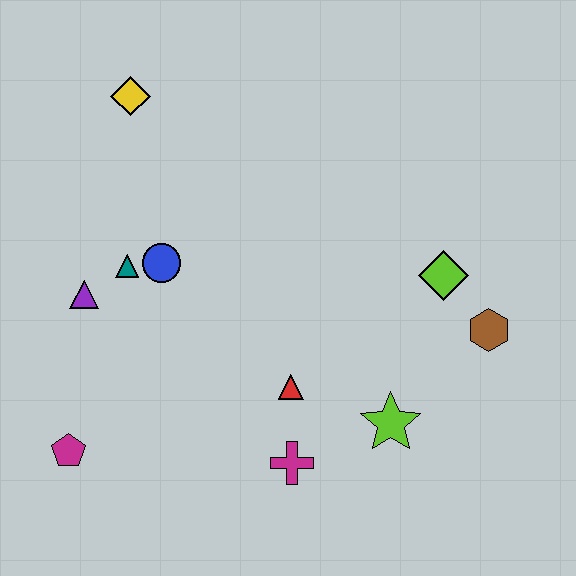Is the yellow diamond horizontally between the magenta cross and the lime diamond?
No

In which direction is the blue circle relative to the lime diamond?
The blue circle is to the left of the lime diamond.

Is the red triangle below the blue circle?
Yes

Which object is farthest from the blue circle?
The brown hexagon is farthest from the blue circle.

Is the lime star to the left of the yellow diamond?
No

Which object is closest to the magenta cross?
The red triangle is closest to the magenta cross.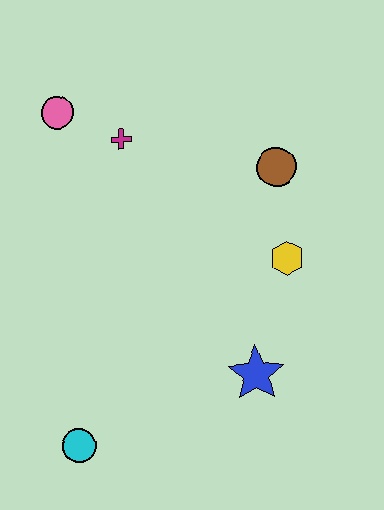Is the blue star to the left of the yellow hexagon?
Yes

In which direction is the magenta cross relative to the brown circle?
The magenta cross is to the left of the brown circle.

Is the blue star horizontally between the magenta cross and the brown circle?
Yes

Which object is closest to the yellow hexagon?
The brown circle is closest to the yellow hexagon.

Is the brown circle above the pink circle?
No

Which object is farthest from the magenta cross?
The cyan circle is farthest from the magenta cross.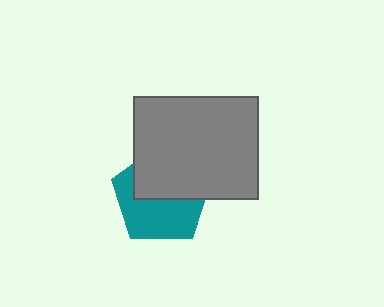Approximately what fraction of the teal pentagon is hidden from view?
Roughly 47% of the teal pentagon is hidden behind the gray rectangle.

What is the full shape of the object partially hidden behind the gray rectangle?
The partially hidden object is a teal pentagon.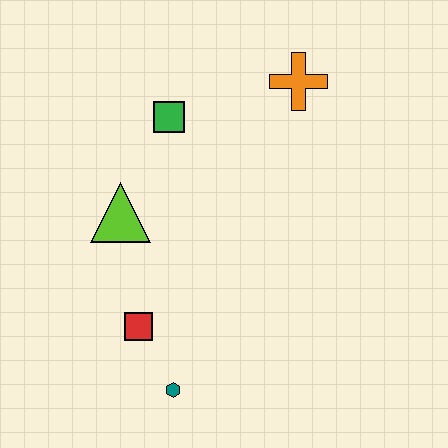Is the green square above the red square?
Yes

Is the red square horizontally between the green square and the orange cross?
No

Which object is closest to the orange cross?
The green square is closest to the orange cross.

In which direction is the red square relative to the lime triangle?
The red square is below the lime triangle.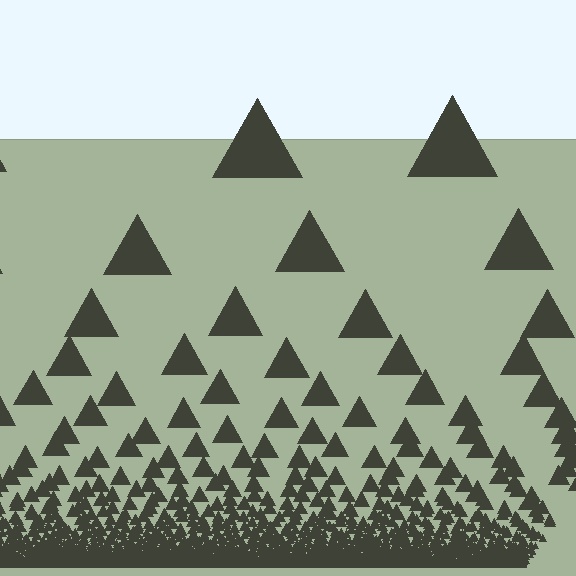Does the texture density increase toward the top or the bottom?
Density increases toward the bottom.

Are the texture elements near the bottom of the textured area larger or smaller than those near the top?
Smaller. The gradient is inverted — elements near the bottom are smaller and denser.